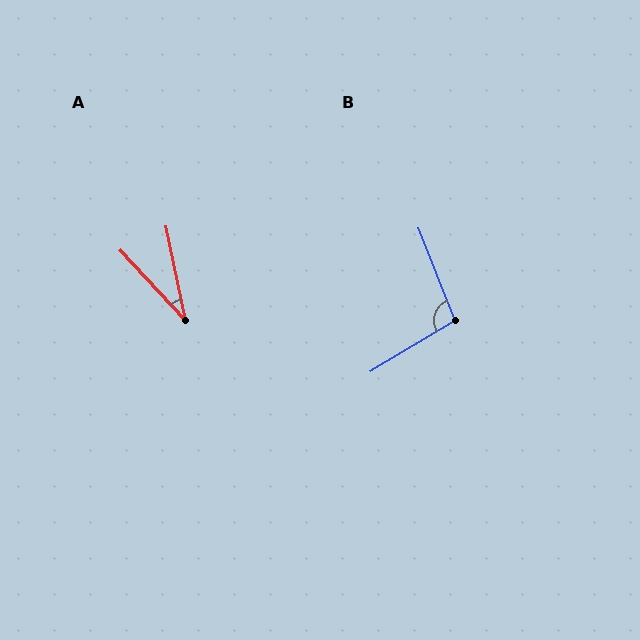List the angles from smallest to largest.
A (32°), B (100°).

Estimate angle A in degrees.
Approximately 32 degrees.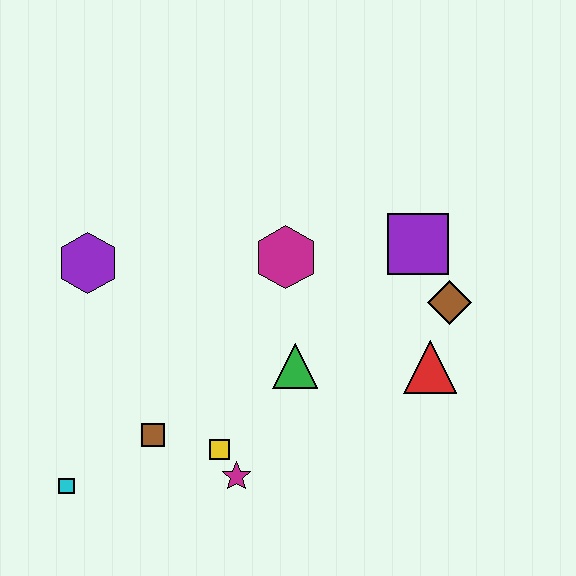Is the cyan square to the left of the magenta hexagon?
Yes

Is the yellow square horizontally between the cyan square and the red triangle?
Yes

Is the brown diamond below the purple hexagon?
Yes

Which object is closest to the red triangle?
The brown diamond is closest to the red triangle.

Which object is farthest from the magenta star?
The purple square is farthest from the magenta star.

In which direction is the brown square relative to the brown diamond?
The brown square is to the left of the brown diamond.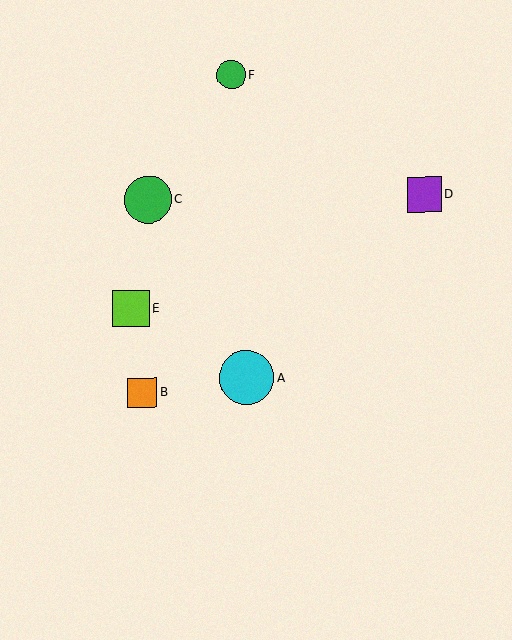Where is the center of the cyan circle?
The center of the cyan circle is at (247, 378).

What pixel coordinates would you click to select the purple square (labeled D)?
Click at (424, 195) to select the purple square D.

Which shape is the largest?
The cyan circle (labeled A) is the largest.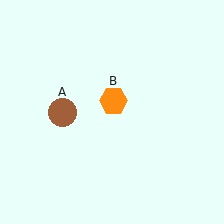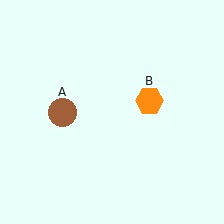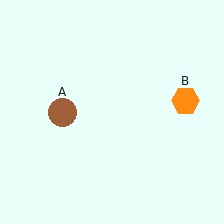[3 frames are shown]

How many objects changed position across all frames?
1 object changed position: orange hexagon (object B).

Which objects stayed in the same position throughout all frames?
Brown circle (object A) remained stationary.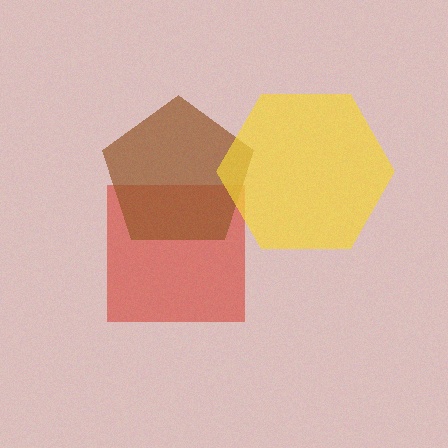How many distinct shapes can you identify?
There are 3 distinct shapes: a red square, a brown pentagon, a yellow hexagon.